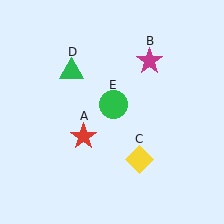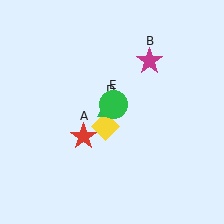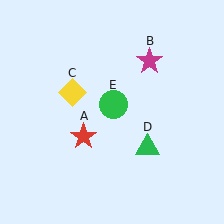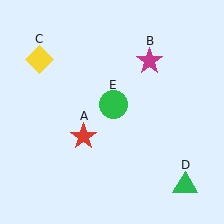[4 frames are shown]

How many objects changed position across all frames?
2 objects changed position: yellow diamond (object C), green triangle (object D).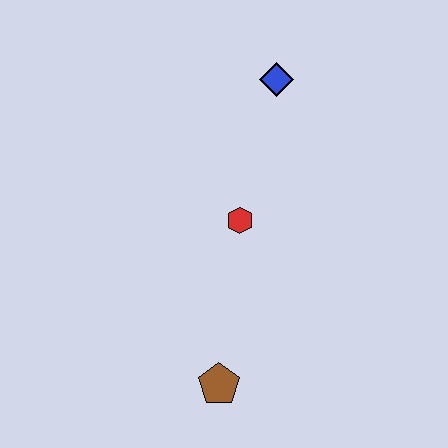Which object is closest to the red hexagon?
The blue diamond is closest to the red hexagon.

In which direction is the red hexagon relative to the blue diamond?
The red hexagon is below the blue diamond.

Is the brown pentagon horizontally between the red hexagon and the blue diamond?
No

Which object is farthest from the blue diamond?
The brown pentagon is farthest from the blue diamond.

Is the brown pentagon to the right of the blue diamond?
No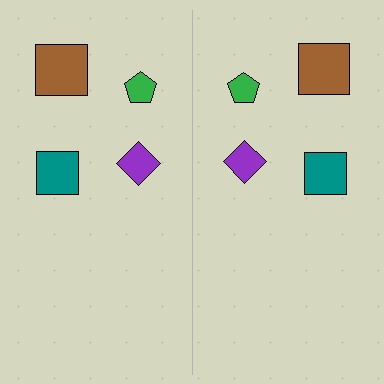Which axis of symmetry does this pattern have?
The pattern has a vertical axis of symmetry running through the center of the image.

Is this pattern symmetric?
Yes, this pattern has bilateral (reflection) symmetry.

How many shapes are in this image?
There are 8 shapes in this image.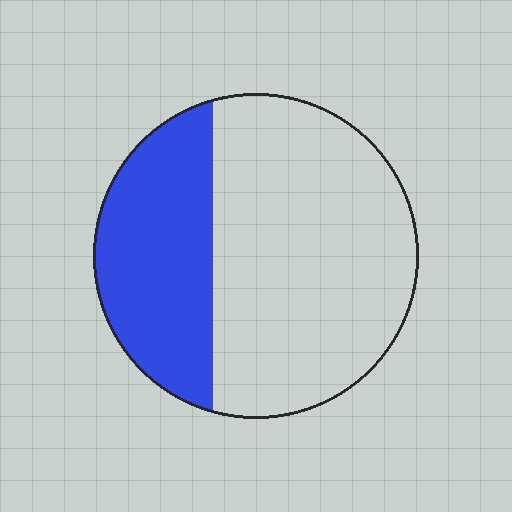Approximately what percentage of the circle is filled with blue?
Approximately 35%.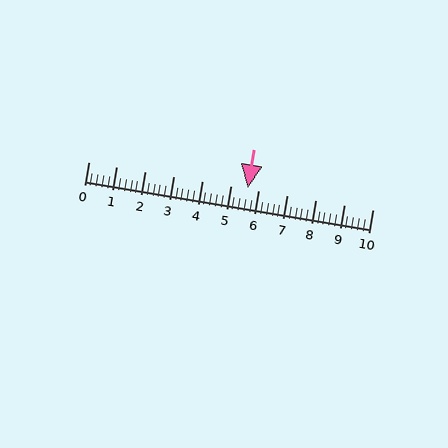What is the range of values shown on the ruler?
The ruler shows values from 0 to 10.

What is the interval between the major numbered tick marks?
The major tick marks are spaced 1 units apart.